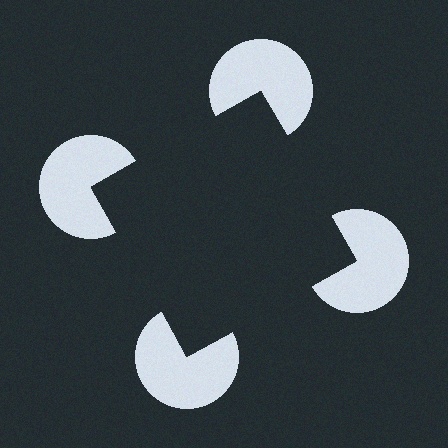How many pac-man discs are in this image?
There are 4 — one at each vertex of the illusory square.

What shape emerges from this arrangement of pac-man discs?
An illusory square — its edges are inferred from the aligned wedge cuts in the pac-man discs, not physically drawn.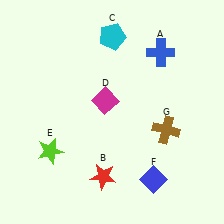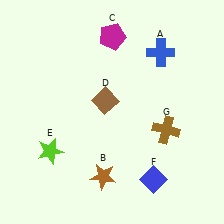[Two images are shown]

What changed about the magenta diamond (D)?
In Image 1, D is magenta. In Image 2, it changed to brown.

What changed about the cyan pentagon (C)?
In Image 1, C is cyan. In Image 2, it changed to magenta.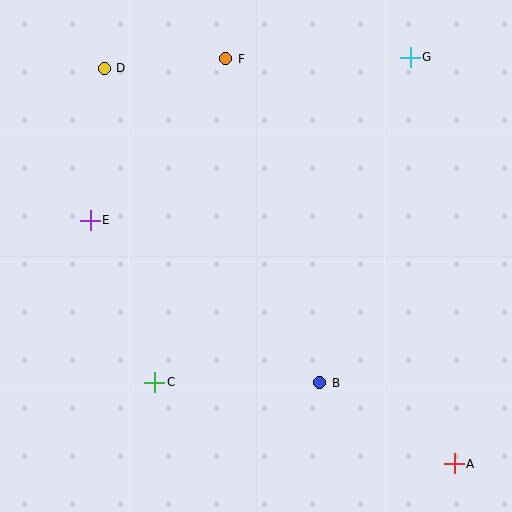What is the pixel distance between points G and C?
The distance between G and C is 413 pixels.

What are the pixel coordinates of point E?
Point E is at (90, 220).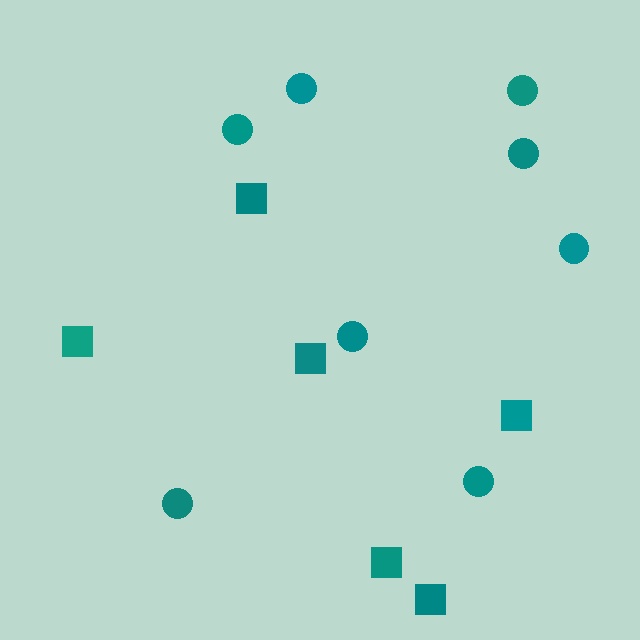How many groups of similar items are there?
There are 2 groups: one group of squares (6) and one group of circles (8).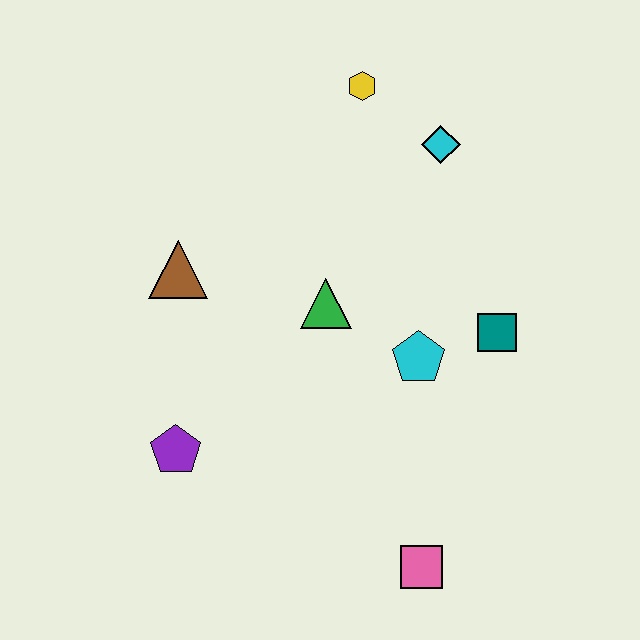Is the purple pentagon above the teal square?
No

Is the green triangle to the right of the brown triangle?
Yes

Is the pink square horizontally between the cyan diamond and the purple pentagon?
Yes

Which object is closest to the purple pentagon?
The brown triangle is closest to the purple pentagon.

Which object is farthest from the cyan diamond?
The pink square is farthest from the cyan diamond.